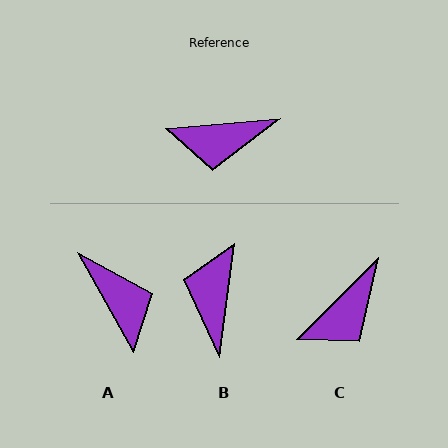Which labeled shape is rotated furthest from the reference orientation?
A, about 114 degrees away.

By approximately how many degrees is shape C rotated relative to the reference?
Approximately 40 degrees counter-clockwise.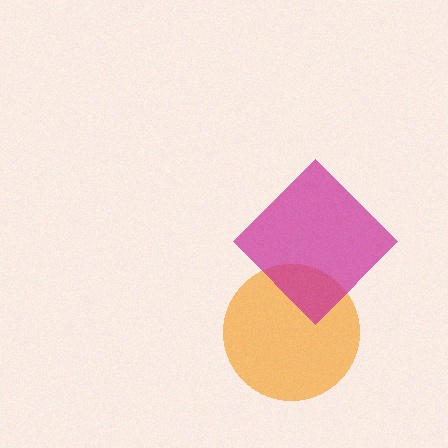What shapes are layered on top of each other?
The layered shapes are: an orange circle, a magenta diamond.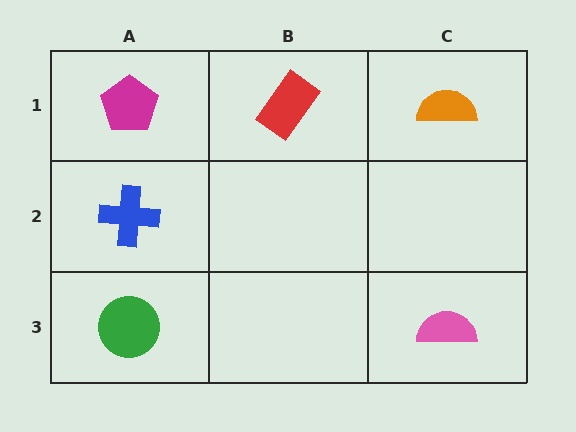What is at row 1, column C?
An orange semicircle.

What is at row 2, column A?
A blue cross.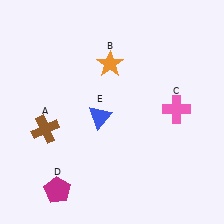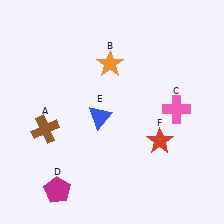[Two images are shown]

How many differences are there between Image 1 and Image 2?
There is 1 difference between the two images.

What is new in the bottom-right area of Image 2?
A red star (F) was added in the bottom-right area of Image 2.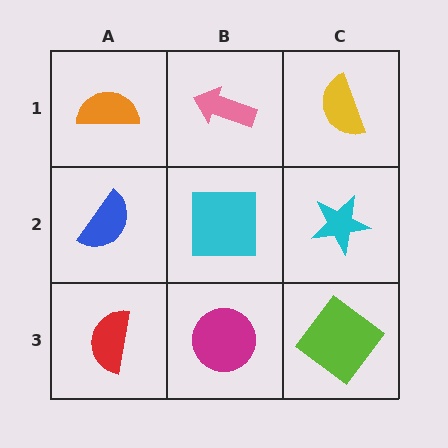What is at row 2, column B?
A cyan square.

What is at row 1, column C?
A yellow semicircle.